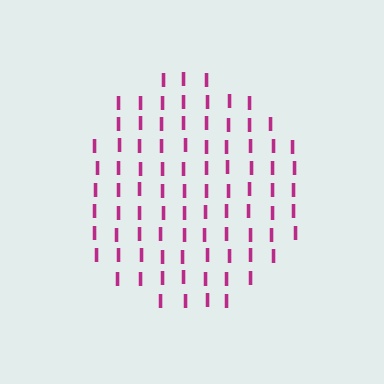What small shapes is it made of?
It is made of small letter I's.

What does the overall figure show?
The overall figure shows a circle.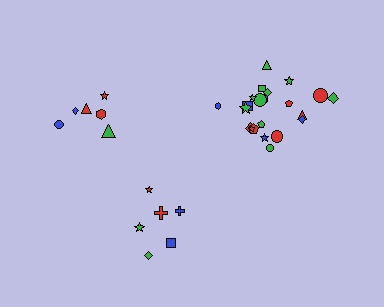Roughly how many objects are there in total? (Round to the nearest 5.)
Roughly 35 objects in total.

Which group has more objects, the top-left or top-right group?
The top-right group.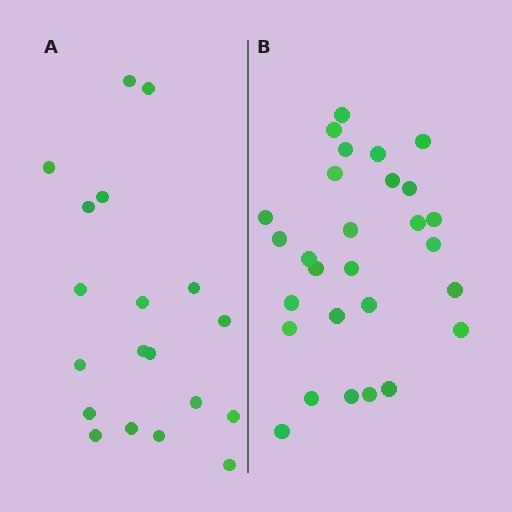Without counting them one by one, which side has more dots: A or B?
Region B (the right region) has more dots.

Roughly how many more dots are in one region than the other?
Region B has roughly 8 or so more dots than region A.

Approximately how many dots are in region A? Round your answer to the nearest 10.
About 20 dots. (The exact count is 19, which rounds to 20.)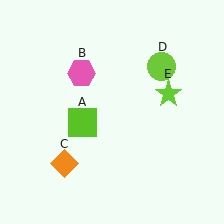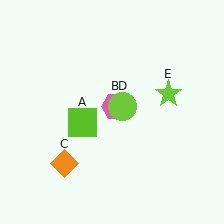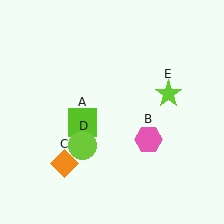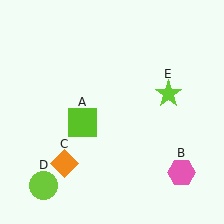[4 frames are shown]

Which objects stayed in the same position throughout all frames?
Lime square (object A) and orange diamond (object C) and lime star (object E) remained stationary.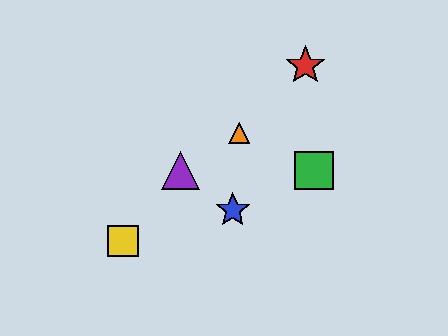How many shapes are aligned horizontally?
2 shapes (the green square, the purple triangle) are aligned horizontally.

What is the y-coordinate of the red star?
The red star is at y≈65.